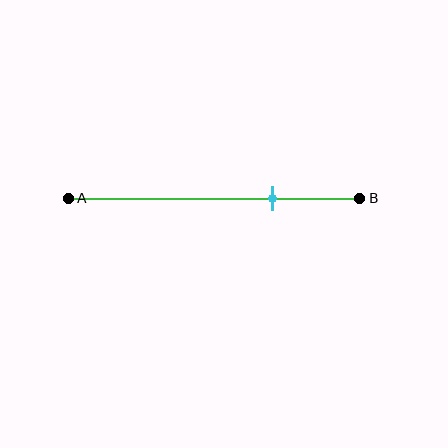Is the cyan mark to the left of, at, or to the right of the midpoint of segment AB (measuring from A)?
The cyan mark is to the right of the midpoint of segment AB.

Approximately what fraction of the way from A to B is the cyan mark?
The cyan mark is approximately 70% of the way from A to B.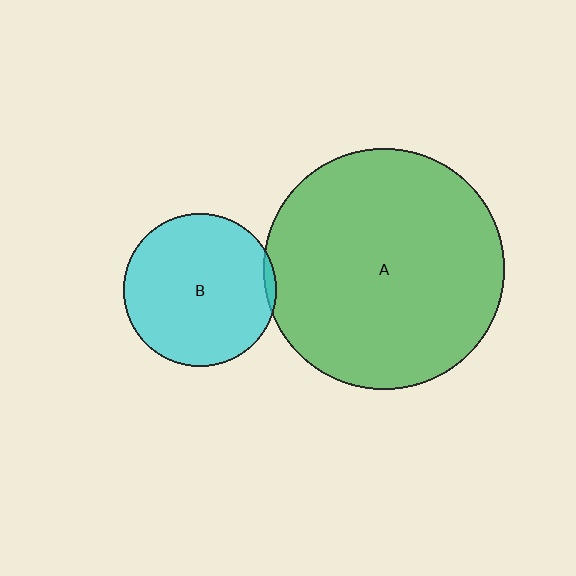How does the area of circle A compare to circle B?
Approximately 2.5 times.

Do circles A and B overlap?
Yes.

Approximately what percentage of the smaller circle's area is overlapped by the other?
Approximately 5%.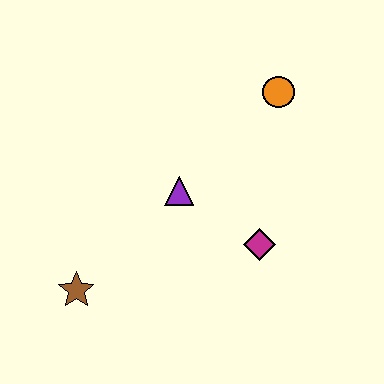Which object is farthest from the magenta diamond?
The brown star is farthest from the magenta diamond.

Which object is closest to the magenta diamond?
The purple triangle is closest to the magenta diamond.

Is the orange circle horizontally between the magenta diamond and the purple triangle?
No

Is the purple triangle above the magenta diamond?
Yes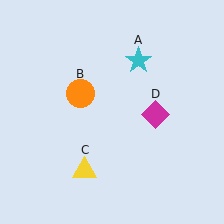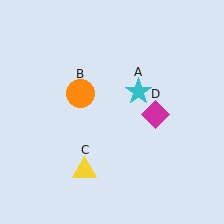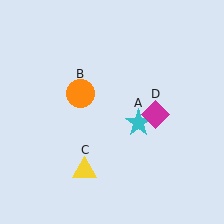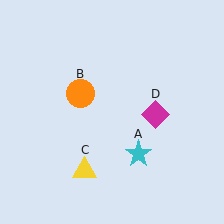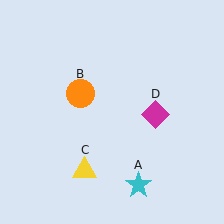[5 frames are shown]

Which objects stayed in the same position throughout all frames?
Orange circle (object B) and yellow triangle (object C) and magenta diamond (object D) remained stationary.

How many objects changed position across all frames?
1 object changed position: cyan star (object A).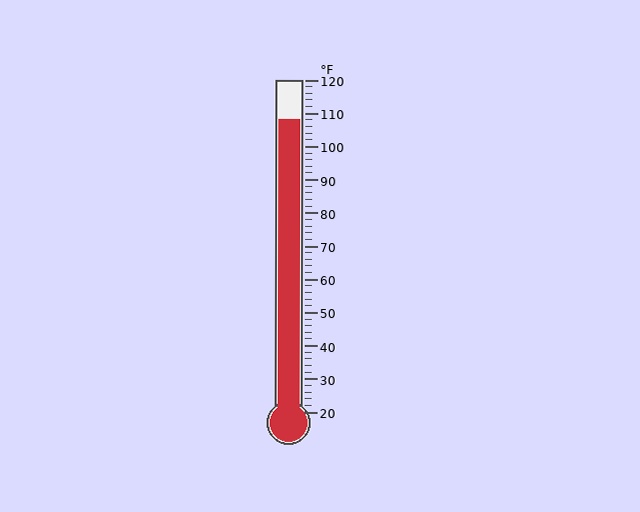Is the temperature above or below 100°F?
The temperature is above 100°F.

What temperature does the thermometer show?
The thermometer shows approximately 108°F.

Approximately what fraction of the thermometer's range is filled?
The thermometer is filled to approximately 90% of its range.